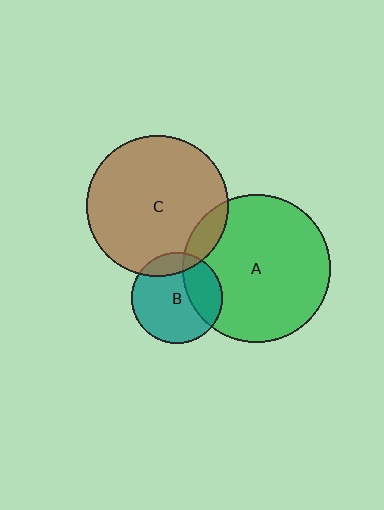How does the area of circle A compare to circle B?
Approximately 2.6 times.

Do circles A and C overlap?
Yes.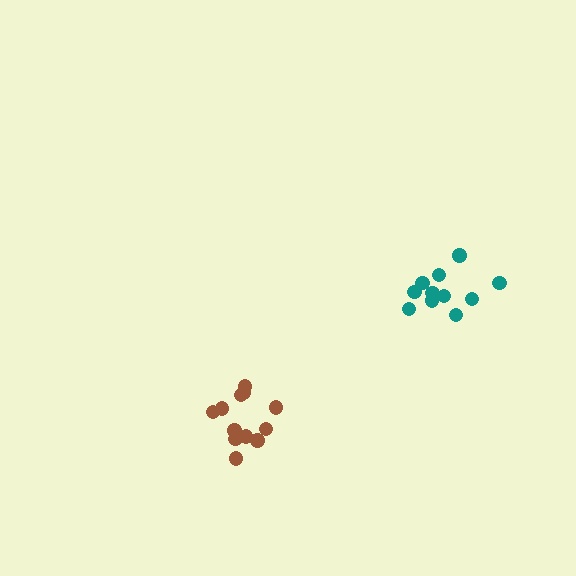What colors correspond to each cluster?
The clusters are colored: brown, teal.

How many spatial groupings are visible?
There are 2 spatial groupings.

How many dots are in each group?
Group 1: 12 dots, Group 2: 11 dots (23 total).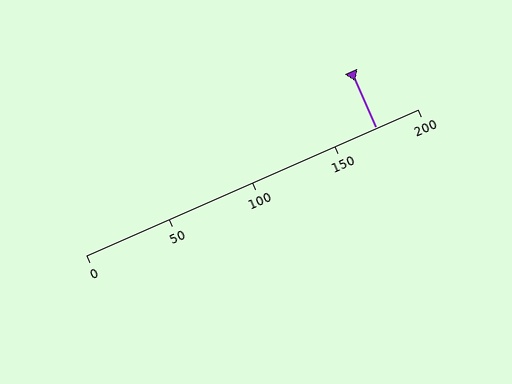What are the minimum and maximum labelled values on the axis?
The axis runs from 0 to 200.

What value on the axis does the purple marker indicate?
The marker indicates approximately 175.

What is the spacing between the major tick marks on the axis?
The major ticks are spaced 50 apart.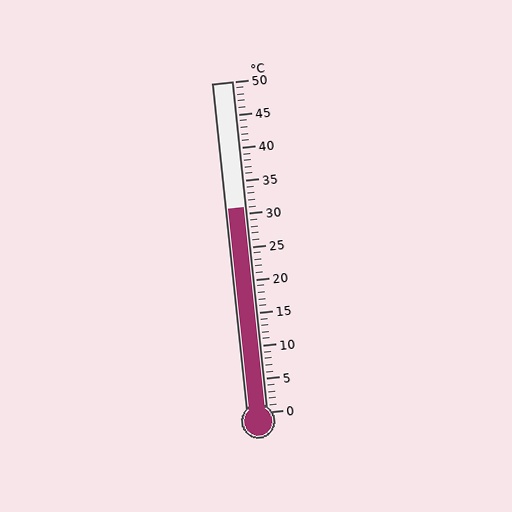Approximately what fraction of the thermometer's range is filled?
The thermometer is filled to approximately 60% of its range.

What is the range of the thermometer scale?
The thermometer scale ranges from 0°C to 50°C.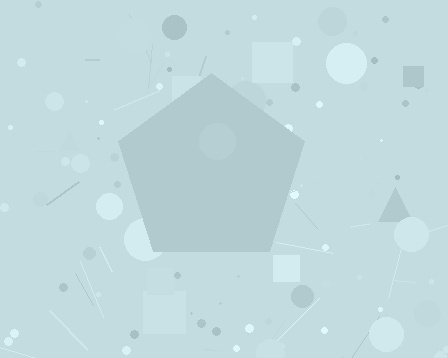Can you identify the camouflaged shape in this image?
The camouflaged shape is a pentagon.